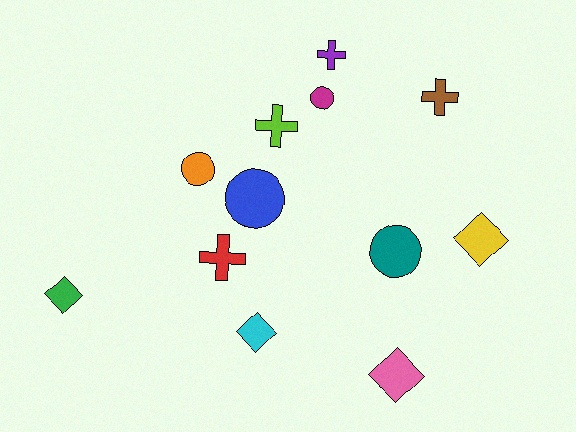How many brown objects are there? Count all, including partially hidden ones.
There is 1 brown object.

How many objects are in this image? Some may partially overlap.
There are 12 objects.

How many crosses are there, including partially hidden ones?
There are 4 crosses.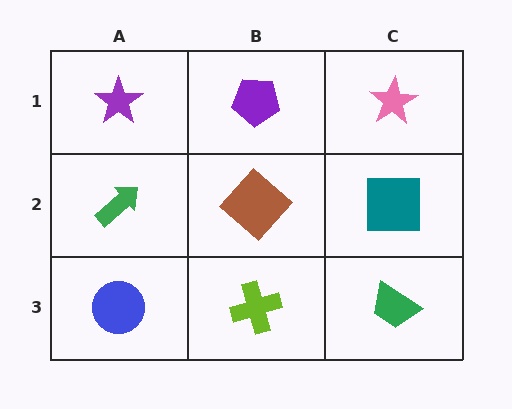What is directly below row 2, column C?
A green trapezoid.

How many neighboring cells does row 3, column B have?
3.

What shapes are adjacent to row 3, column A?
A green arrow (row 2, column A), a lime cross (row 3, column B).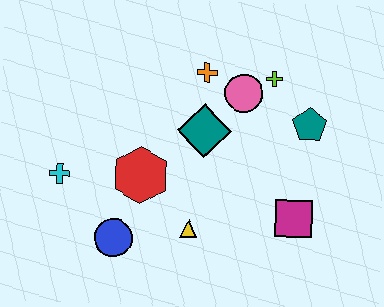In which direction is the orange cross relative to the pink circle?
The orange cross is to the left of the pink circle.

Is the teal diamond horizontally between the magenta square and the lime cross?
No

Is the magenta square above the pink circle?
No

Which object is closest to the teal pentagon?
The lime cross is closest to the teal pentagon.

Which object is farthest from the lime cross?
The cyan cross is farthest from the lime cross.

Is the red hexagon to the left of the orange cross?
Yes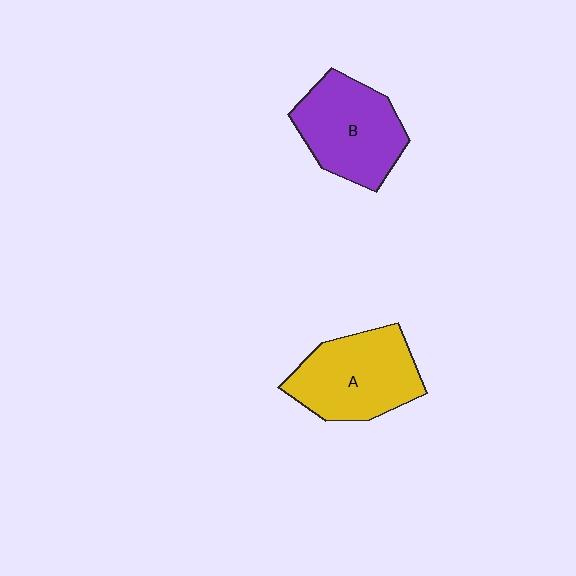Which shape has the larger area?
Shape A (yellow).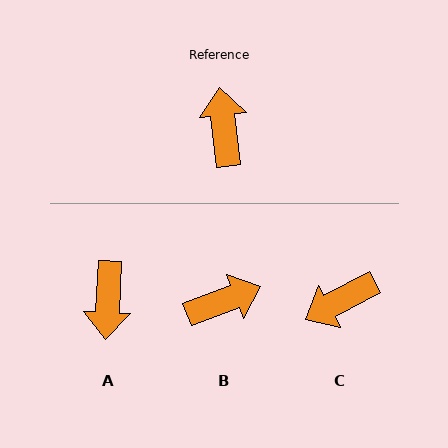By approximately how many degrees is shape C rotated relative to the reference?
Approximately 112 degrees counter-clockwise.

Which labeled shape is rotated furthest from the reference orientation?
A, about 170 degrees away.